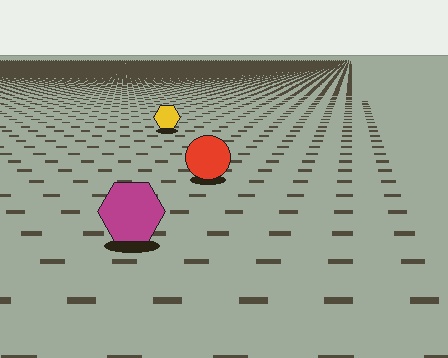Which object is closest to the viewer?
The magenta hexagon is closest. The texture marks near it are larger and more spread out.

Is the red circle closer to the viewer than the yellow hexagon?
Yes. The red circle is closer — you can tell from the texture gradient: the ground texture is coarser near it.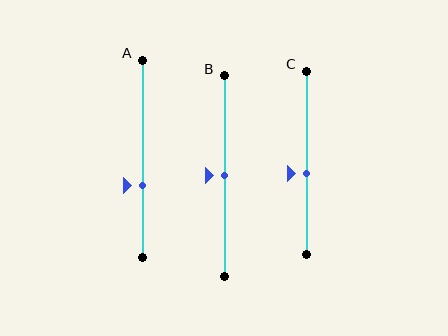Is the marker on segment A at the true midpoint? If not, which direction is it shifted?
No, the marker on segment A is shifted downward by about 14% of the segment length.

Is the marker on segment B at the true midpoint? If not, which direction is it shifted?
Yes, the marker on segment B is at the true midpoint.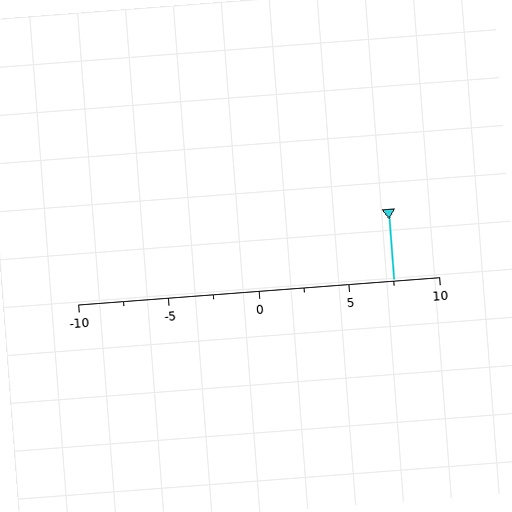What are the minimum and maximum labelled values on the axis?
The axis runs from -10 to 10.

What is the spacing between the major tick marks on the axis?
The major ticks are spaced 5 apart.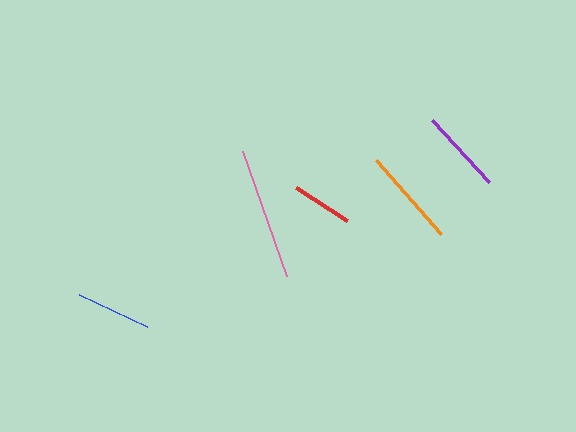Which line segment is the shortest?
The red line is the shortest at approximately 60 pixels.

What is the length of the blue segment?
The blue segment is approximately 75 pixels long.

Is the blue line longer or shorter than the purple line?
The purple line is longer than the blue line.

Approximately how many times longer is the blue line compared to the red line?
The blue line is approximately 1.2 times the length of the red line.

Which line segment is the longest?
The pink line is the longest at approximately 133 pixels.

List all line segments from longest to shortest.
From longest to shortest: pink, orange, purple, blue, red.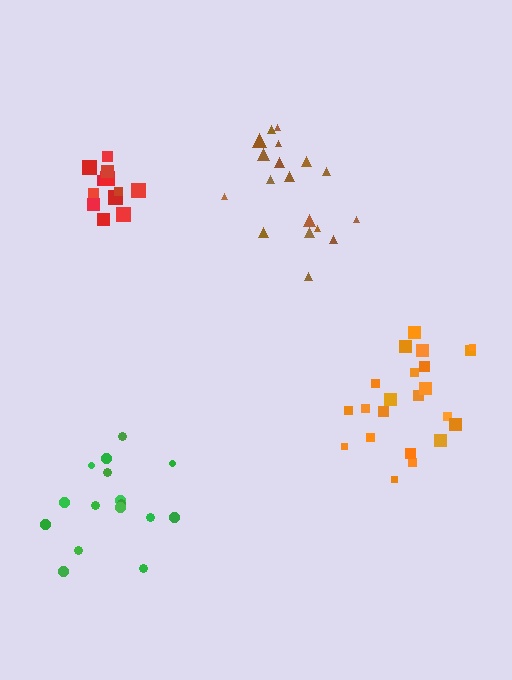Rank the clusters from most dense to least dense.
red, orange, brown, green.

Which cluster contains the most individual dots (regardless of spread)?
Orange (22).